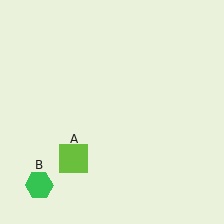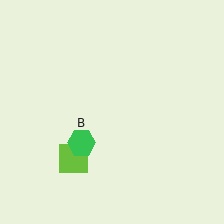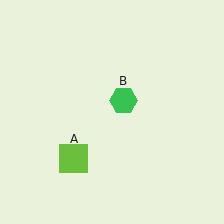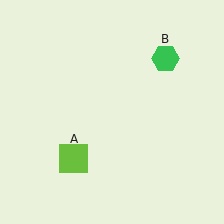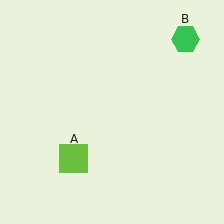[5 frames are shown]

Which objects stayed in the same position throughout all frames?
Lime square (object A) remained stationary.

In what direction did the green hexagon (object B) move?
The green hexagon (object B) moved up and to the right.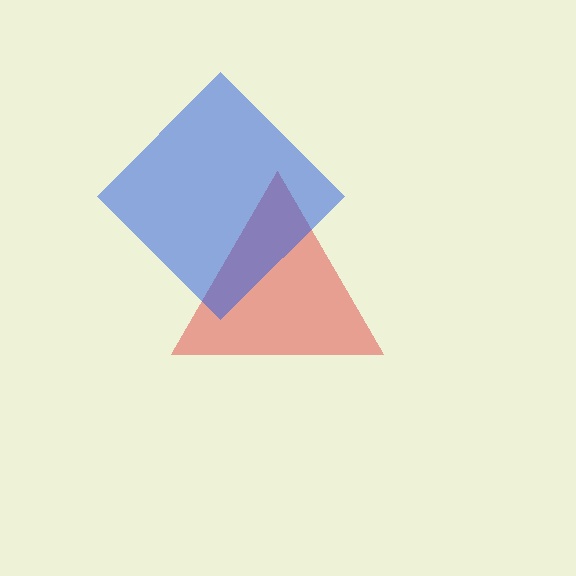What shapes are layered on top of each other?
The layered shapes are: a red triangle, a blue diamond.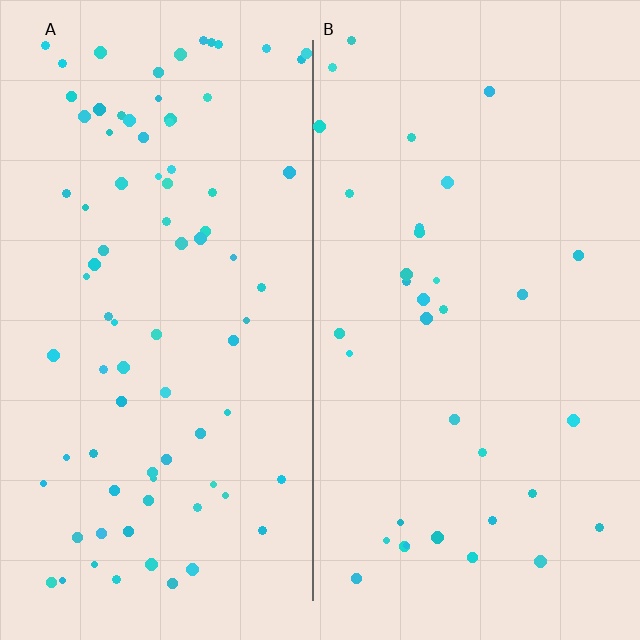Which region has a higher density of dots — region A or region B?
A (the left).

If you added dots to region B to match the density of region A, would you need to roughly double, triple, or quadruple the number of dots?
Approximately double.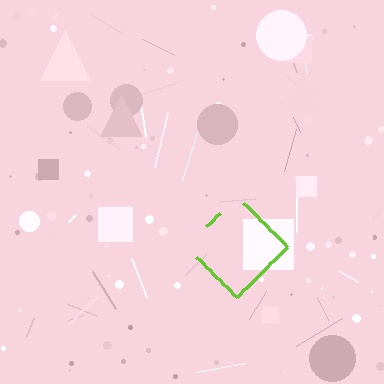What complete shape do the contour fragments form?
The contour fragments form a diamond.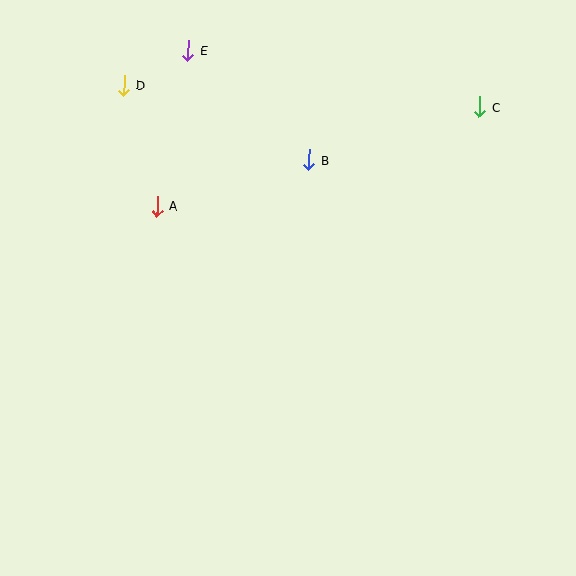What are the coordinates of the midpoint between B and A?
The midpoint between B and A is at (233, 183).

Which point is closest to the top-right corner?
Point C is closest to the top-right corner.